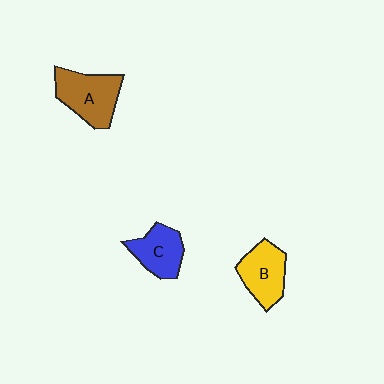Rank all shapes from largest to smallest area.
From largest to smallest: A (brown), B (yellow), C (blue).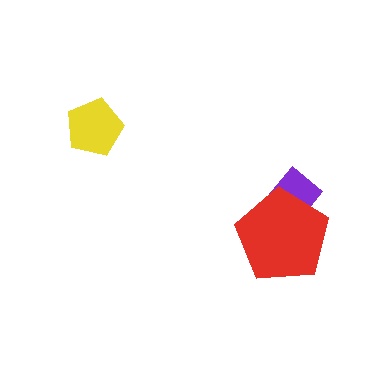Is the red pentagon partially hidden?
No, no other shape covers it.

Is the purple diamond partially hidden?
Yes, it is partially covered by another shape.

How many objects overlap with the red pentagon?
1 object overlaps with the red pentagon.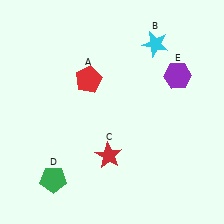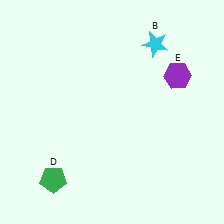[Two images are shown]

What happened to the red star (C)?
The red star (C) was removed in Image 2. It was in the bottom-left area of Image 1.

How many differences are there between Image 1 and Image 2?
There are 2 differences between the two images.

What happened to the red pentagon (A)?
The red pentagon (A) was removed in Image 2. It was in the top-left area of Image 1.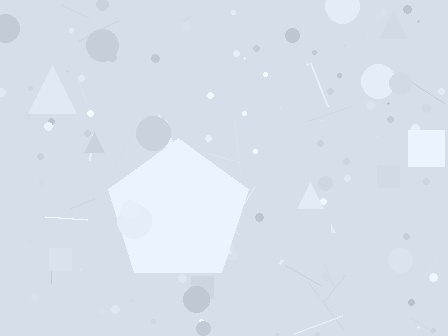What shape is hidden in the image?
A pentagon is hidden in the image.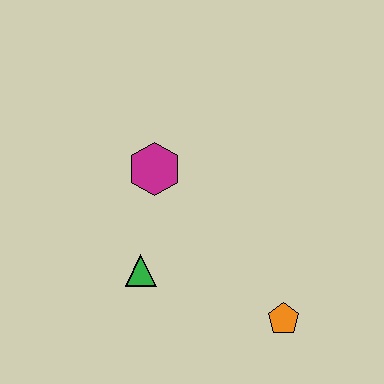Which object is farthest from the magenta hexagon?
The orange pentagon is farthest from the magenta hexagon.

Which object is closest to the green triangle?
The magenta hexagon is closest to the green triangle.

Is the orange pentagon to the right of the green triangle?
Yes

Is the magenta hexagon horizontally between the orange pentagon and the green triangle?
Yes